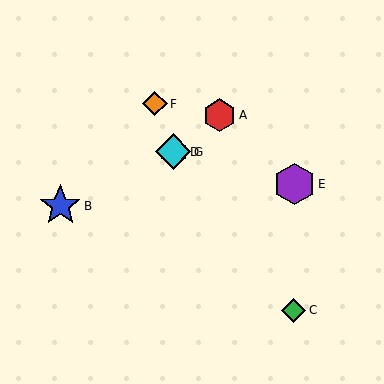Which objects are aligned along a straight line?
Objects D, F, G are aligned along a straight line.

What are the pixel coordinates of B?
Object B is at (60, 206).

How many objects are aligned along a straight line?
3 objects (D, F, G) are aligned along a straight line.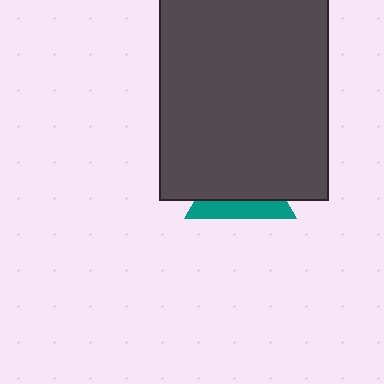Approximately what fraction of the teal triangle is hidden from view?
Roughly 67% of the teal triangle is hidden behind the dark gray rectangle.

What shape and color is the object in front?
The object in front is a dark gray rectangle.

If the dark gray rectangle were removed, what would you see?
You would see the complete teal triangle.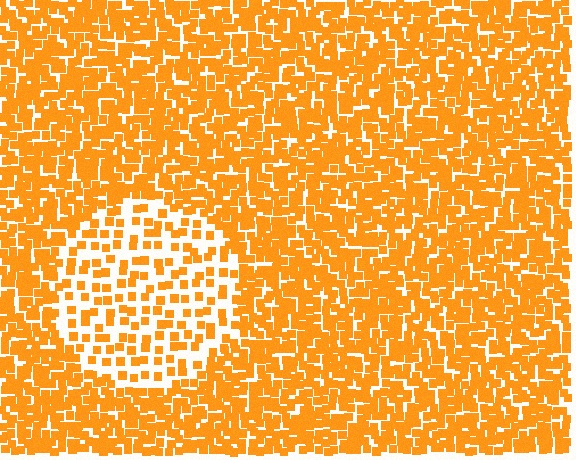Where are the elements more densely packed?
The elements are more densely packed outside the circle boundary.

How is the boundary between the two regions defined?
The boundary is defined by a change in element density (approximately 2.4x ratio). All elements are the same color, size, and shape.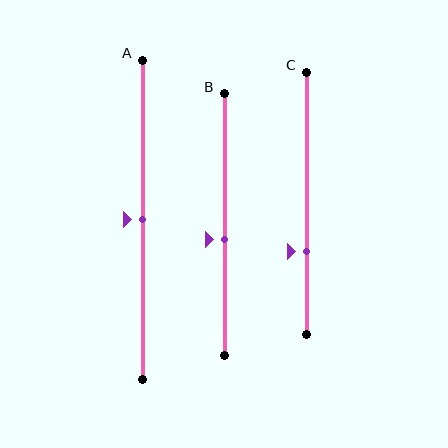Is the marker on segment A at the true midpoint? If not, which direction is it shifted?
Yes, the marker on segment A is at the true midpoint.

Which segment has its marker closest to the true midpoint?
Segment A has its marker closest to the true midpoint.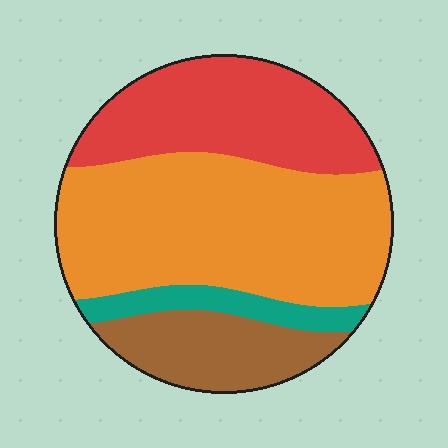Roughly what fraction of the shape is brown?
Brown covers around 15% of the shape.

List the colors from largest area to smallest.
From largest to smallest: orange, red, brown, teal.